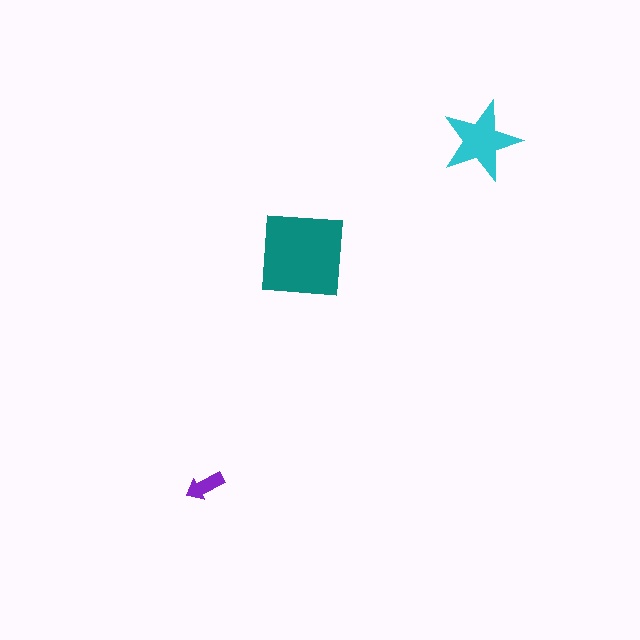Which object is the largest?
The teal square.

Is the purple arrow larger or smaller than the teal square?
Smaller.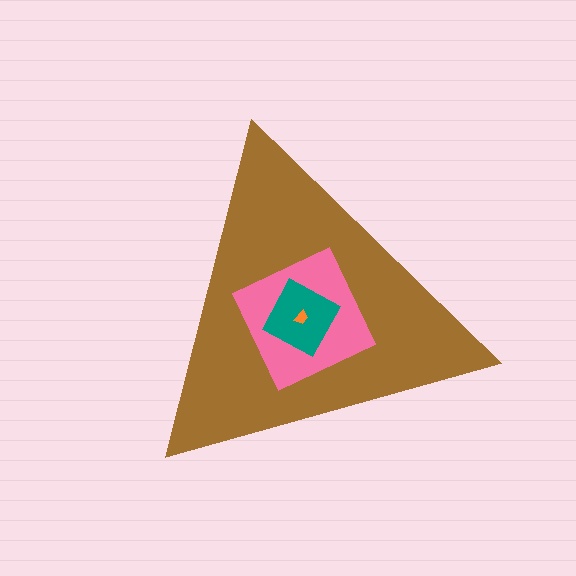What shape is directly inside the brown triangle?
The pink diamond.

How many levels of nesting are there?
4.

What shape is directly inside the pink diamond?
The teal square.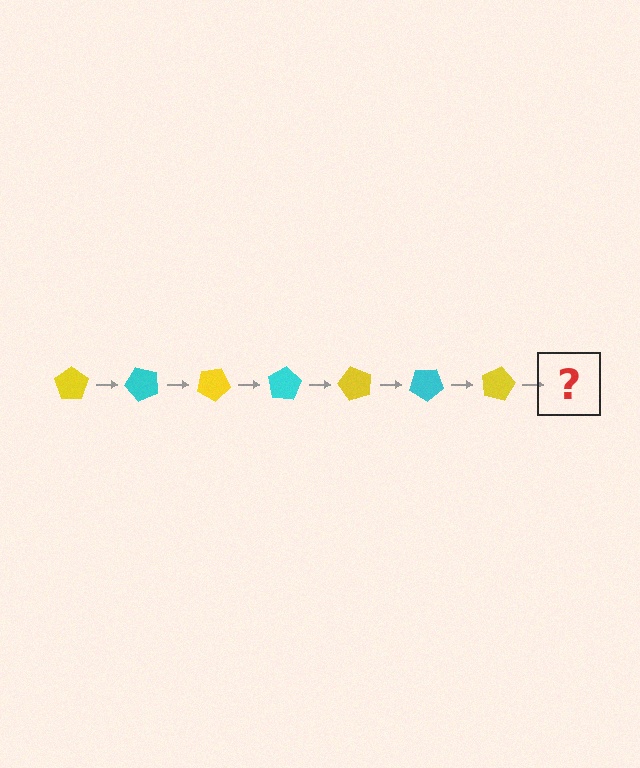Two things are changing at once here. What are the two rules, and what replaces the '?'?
The two rules are that it rotates 50 degrees each step and the color cycles through yellow and cyan. The '?' should be a cyan pentagon, rotated 350 degrees from the start.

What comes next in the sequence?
The next element should be a cyan pentagon, rotated 350 degrees from the start.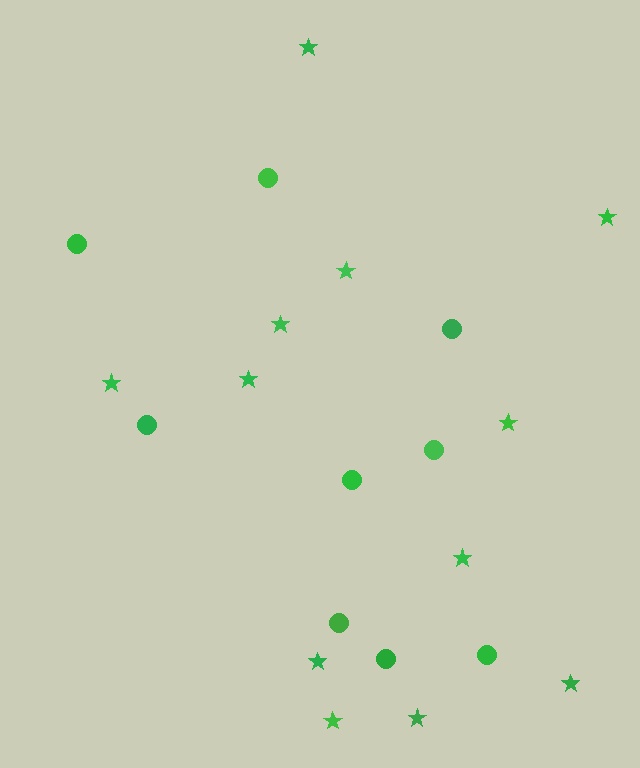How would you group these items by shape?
There are 2 groups: one group of circles (9) and one group of stars (12).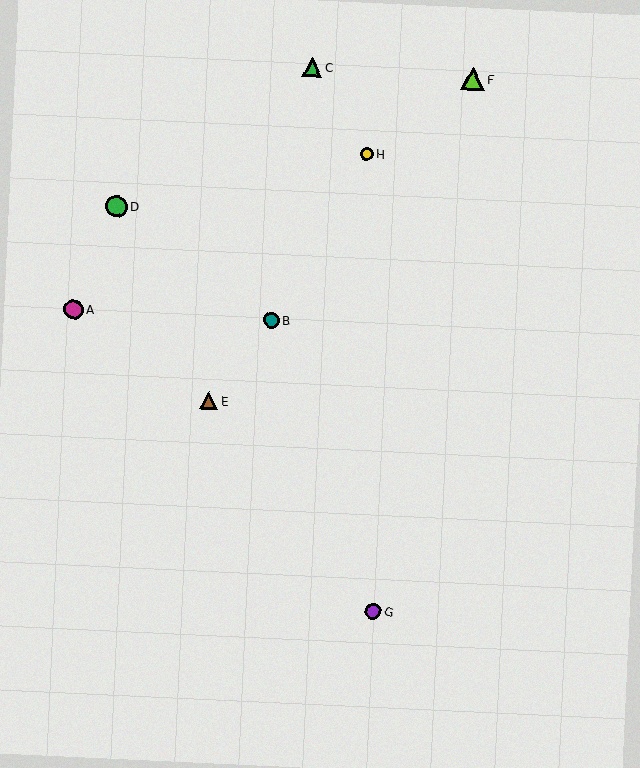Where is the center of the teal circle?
The center of the teal circle is at (271, 320).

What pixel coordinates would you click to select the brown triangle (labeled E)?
Click at (209, 400) to select the brown triangle E.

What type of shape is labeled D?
Shape D is a green circle.